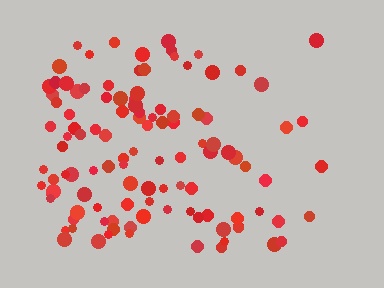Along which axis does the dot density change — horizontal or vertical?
Horizontal.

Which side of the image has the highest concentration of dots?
The left.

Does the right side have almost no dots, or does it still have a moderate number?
Still a moderate number, just noticeably fewer than the left.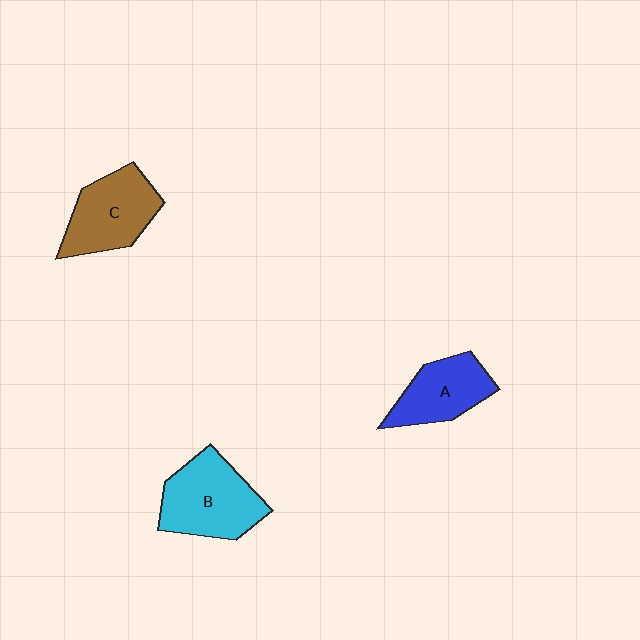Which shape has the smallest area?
Shape A (blue).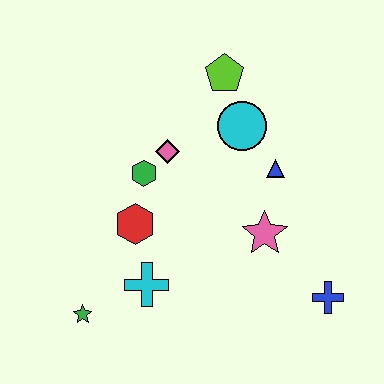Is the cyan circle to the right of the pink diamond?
Yes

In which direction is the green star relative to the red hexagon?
The green star is below the red hexagon.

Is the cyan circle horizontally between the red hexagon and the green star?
No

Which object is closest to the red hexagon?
The green hexagon is closest to the red hexagon.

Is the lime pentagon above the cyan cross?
Yes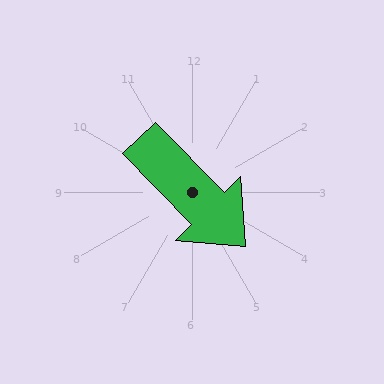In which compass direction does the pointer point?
Southeast.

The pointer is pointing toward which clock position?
Roughly 5 o'clock.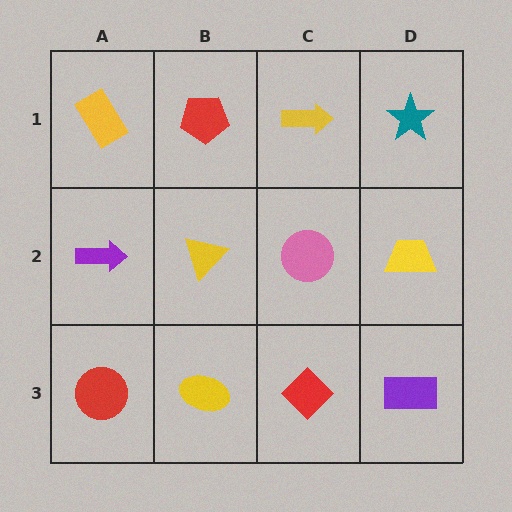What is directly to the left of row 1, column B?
A yellow rectangle.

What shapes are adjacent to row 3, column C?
A pink circle (row 2, column C), a yellow ellipse (row 3, column B), a purple rectangle (row 3, column D).